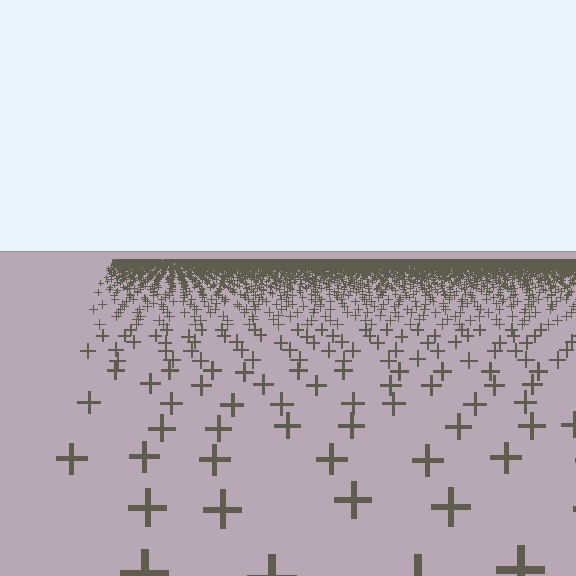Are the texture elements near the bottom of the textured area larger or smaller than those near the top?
Larger. Near the bottom, elements are closer to the viewer and appear at a bigger on-screen size.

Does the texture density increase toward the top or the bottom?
Density increases toward the top.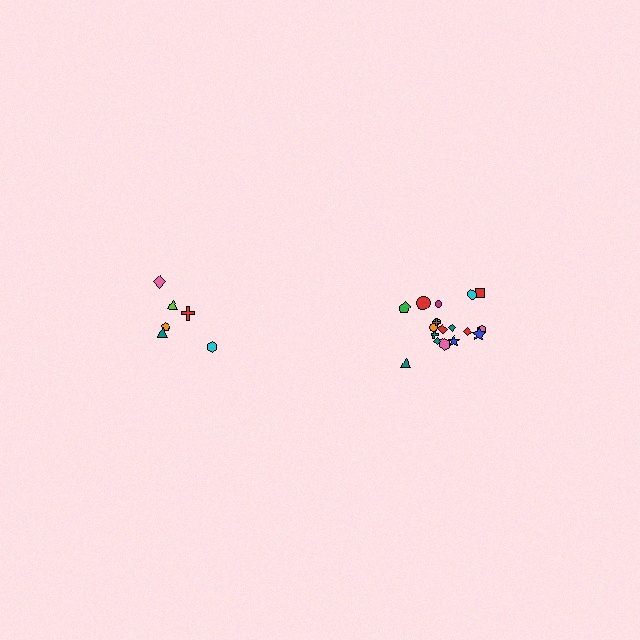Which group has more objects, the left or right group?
The right group.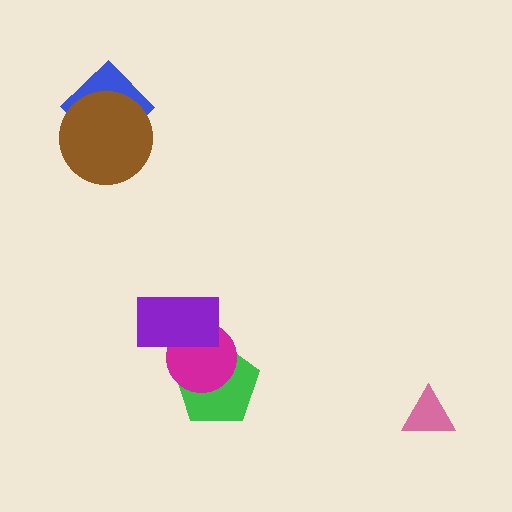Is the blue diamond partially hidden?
Yes, it is partially covered by another shape.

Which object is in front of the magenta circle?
The purple rectangle is in front of the magenta circle.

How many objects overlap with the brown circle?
1 object overlaps with the brown circle.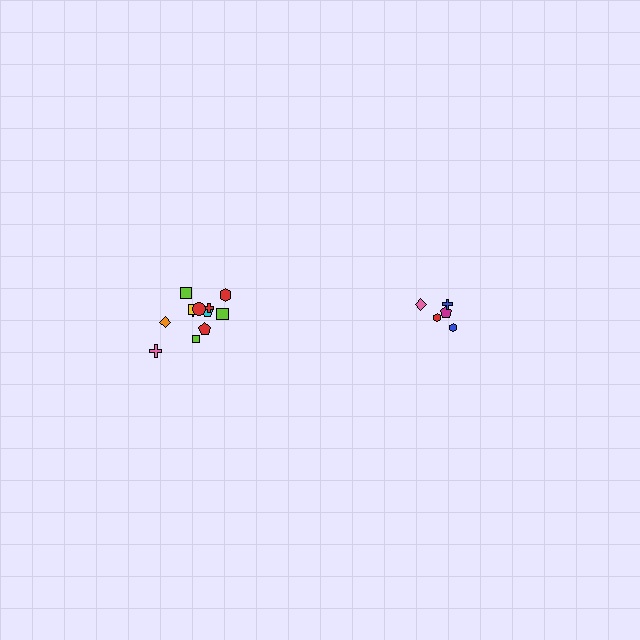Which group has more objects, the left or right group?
The left group.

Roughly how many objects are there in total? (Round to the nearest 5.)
Roughly 15 objects in total.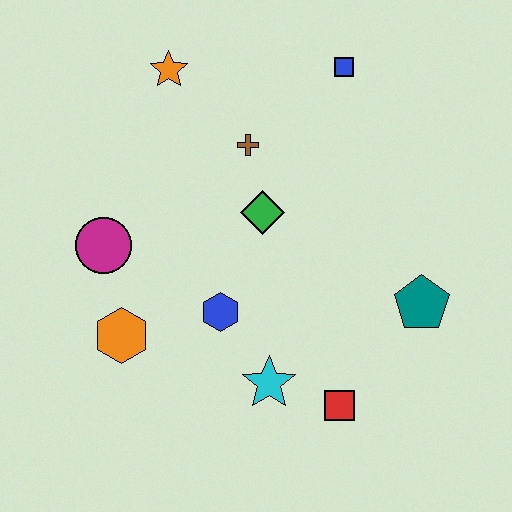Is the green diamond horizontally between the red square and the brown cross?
Yes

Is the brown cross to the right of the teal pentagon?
No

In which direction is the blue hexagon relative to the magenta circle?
The blue hexagon is to the right of the magenta circle.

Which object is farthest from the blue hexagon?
The blue square is farthest from the blue hexagon.